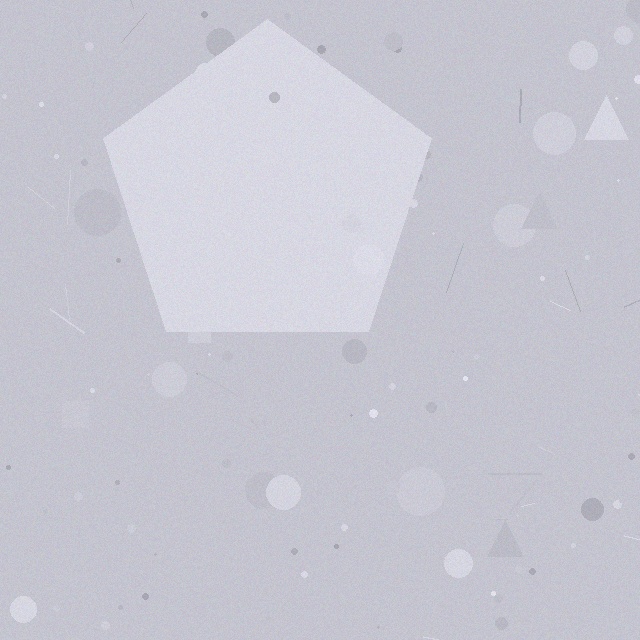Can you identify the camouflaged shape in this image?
The camouflaged shape is a pentagon.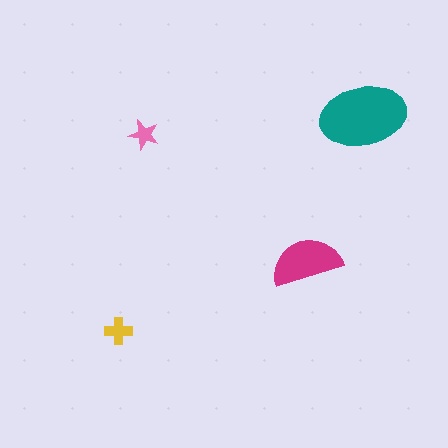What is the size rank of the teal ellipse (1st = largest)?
1st.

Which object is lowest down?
The yellow cross is bottommost.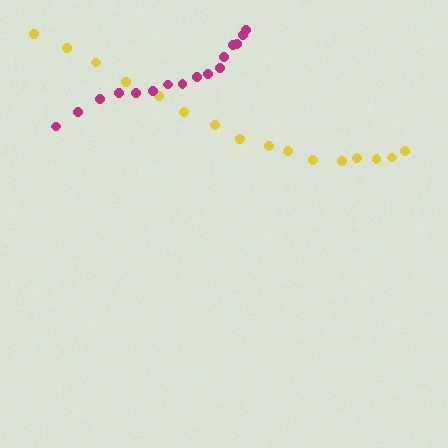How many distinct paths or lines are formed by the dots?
There are 2 distinct paths.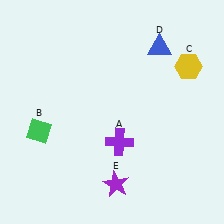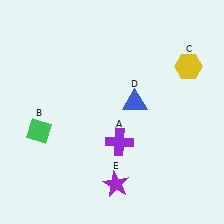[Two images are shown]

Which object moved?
The blue triangle (D) moved down.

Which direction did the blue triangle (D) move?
The blue triangle (D) moved down.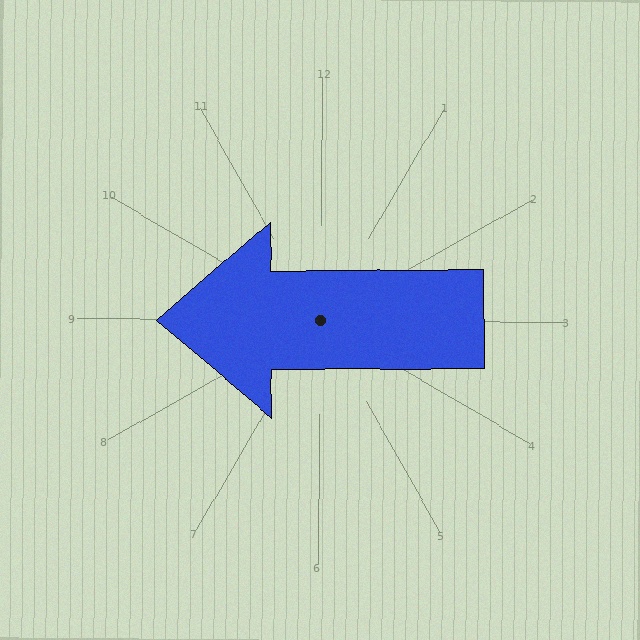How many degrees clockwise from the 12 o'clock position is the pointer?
Approximately 269 degrees.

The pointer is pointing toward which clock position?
Roughly 9 o'clock.